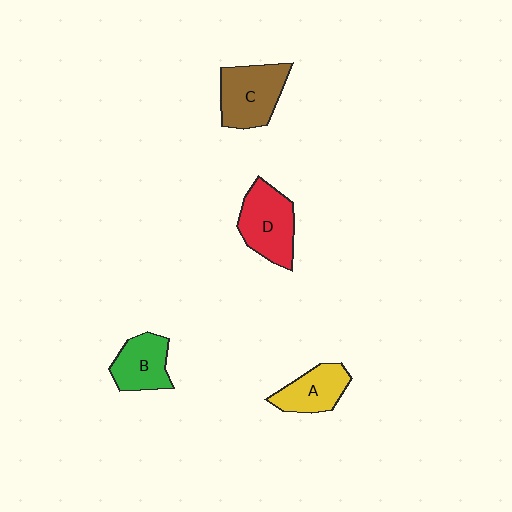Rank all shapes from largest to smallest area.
From largest to smallest: C (brown), D (red), B (green), A (yellow).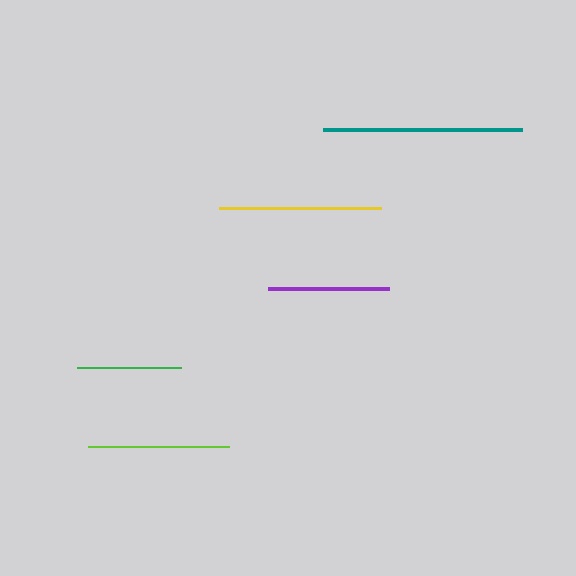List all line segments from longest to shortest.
From longest to shortest: teal, yellow, lime, purple, green.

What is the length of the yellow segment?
The yellow segment is approximately 162 pixels long.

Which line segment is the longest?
The teal line is the longest at approximately 200 pixels.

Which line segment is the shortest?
The green line is the shortest at approximately 103 pixels.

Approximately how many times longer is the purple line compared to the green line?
The purple line is approximately 1.2 times the length of the green line.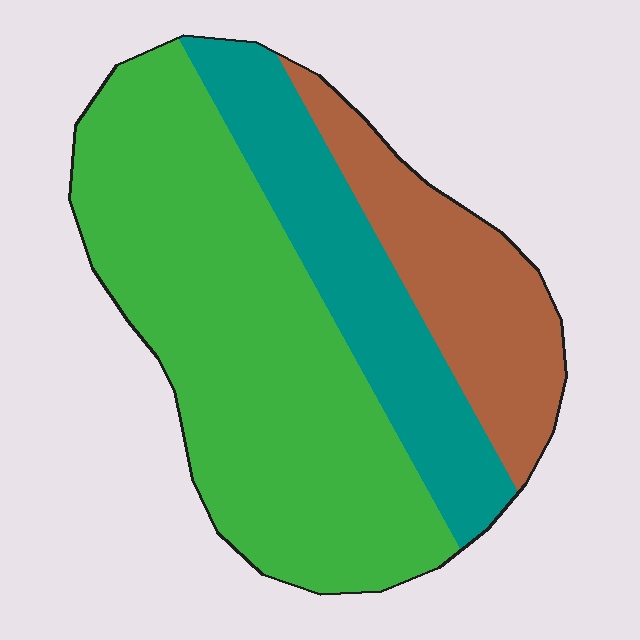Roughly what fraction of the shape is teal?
Teal covers about 25% of the shape.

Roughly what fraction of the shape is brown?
Brown covers 21% of the shape.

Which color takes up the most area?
Green, at roughly 55%.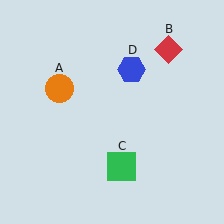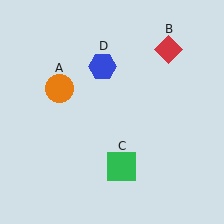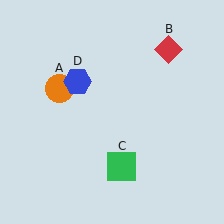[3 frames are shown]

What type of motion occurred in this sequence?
The blue hexagon (object D) rotated counterclockwise around the center of the scene.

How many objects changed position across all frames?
1 object changed position: blue hexagon (object D).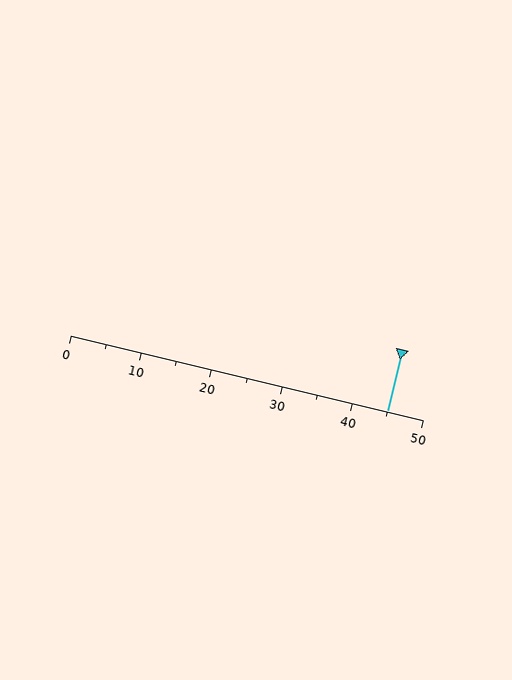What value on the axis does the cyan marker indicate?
The marker indicates approximately 45.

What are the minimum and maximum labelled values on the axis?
The axis runs from 0 to 50.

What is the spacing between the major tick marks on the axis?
The major ticks are spaced 10 apart.